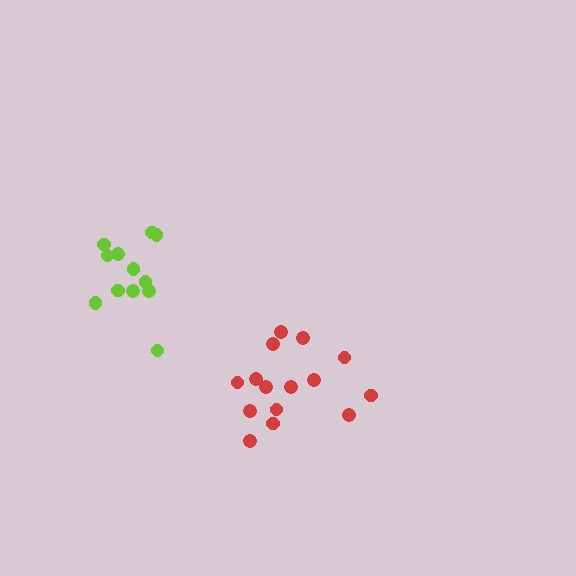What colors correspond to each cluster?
The clusters are colored: lime, red.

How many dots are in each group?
Group 1: 12 dots, Group 2: 15 dots (27 total).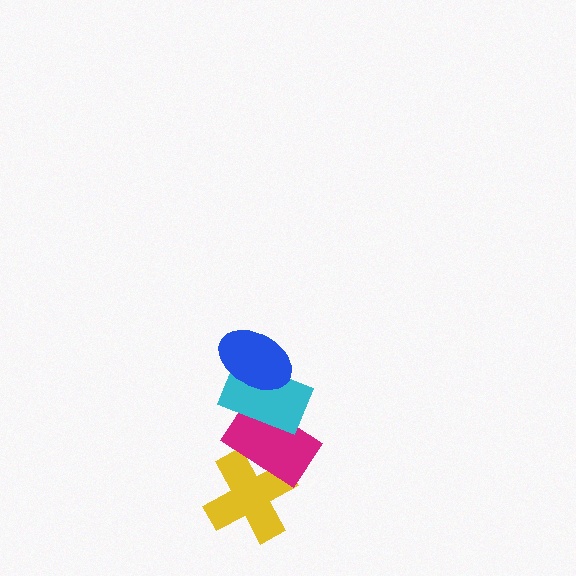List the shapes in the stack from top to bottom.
From top to bottom: the blue ellipse, the cyan rectangle, the magenta rectangle, the yellow cross.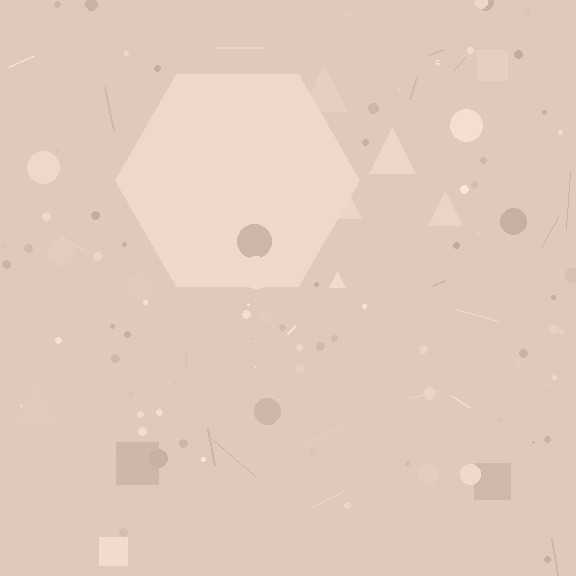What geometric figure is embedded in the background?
A hexagon is embedded in the background.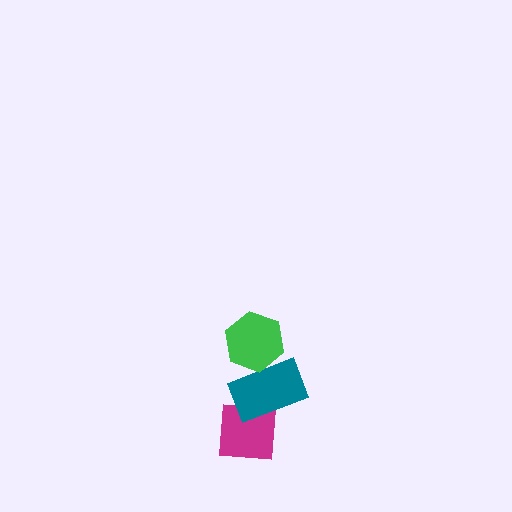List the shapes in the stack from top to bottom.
From top to bottom: the green hexagon, the teal rectangle, the magenta square.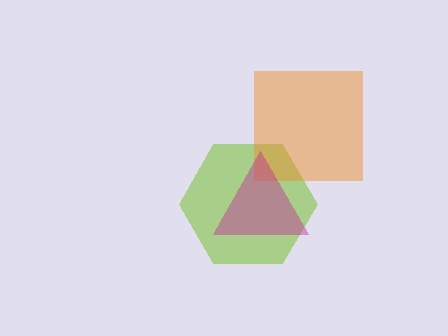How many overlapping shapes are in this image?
There are 3 overlapping shapes in the image.